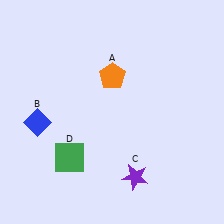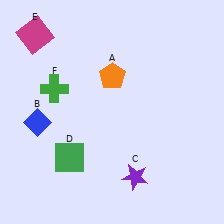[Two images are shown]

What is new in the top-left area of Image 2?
A magenta square (E) was added in the top-left area of Image 2.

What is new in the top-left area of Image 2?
A green cross (F) was added in the top-left area of Image 2.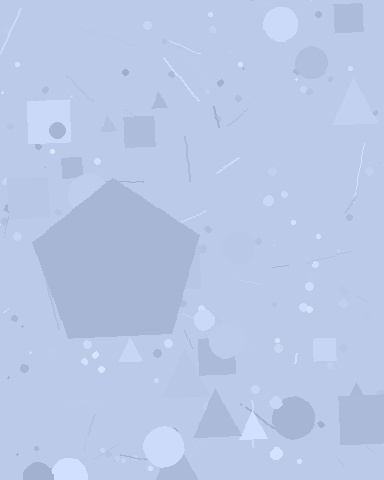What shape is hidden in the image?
A pentagon is hidden in the image.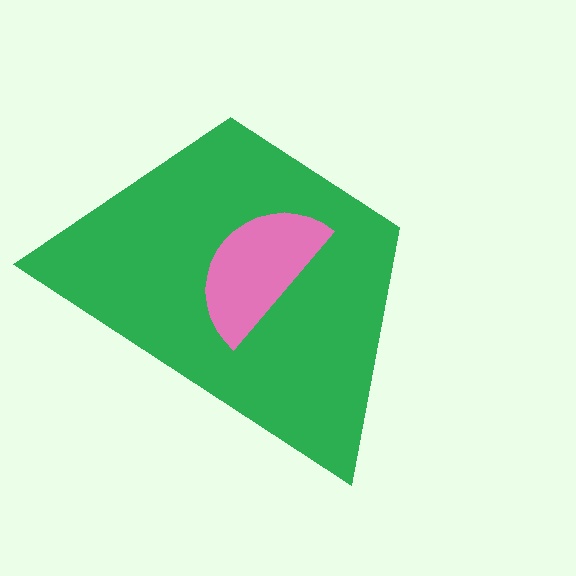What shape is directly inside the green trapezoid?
The pink semicircle.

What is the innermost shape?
The pink semicircle.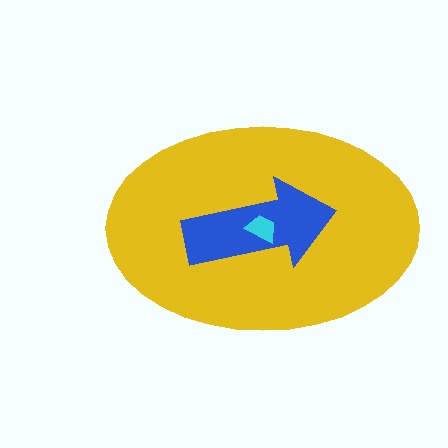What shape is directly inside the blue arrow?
The cyan trapezoid.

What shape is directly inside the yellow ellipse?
The blue arrow.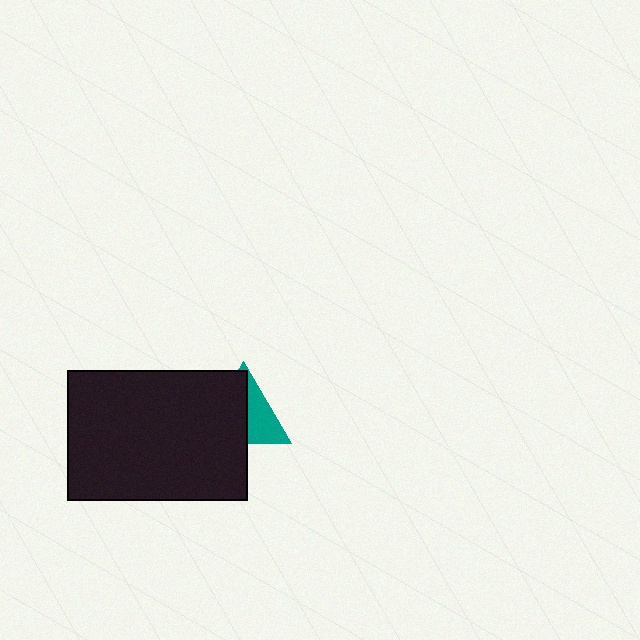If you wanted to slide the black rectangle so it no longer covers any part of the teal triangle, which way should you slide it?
Slide it left — that is the most direct way to separate the two shapes.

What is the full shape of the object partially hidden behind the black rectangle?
The partially hidden object is a teal triangle.